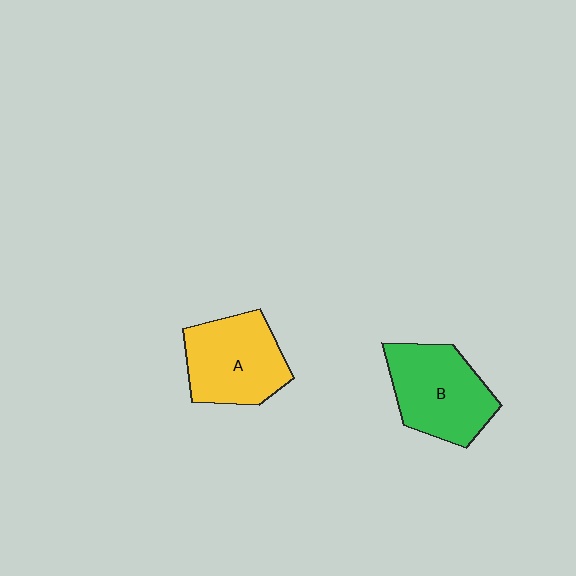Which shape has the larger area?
Shape B (green).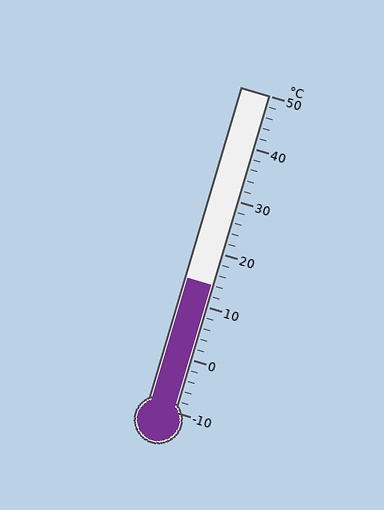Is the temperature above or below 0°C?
The temperature is above 0°C.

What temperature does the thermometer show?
The thermometer shows approximately 14°C.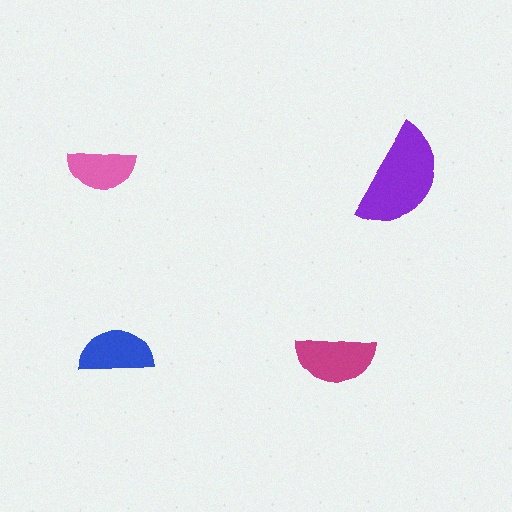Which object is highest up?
The pink semicircle is topmost.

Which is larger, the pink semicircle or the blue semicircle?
The blue one.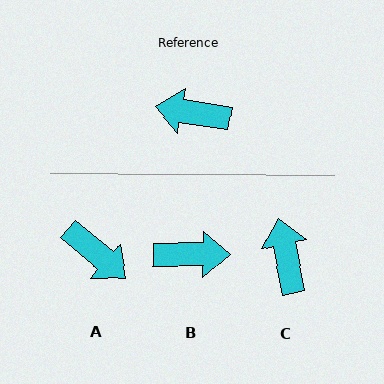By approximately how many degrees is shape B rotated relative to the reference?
Approximately 171 degrees clockwise.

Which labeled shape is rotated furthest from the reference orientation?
B, about 171 degrees away.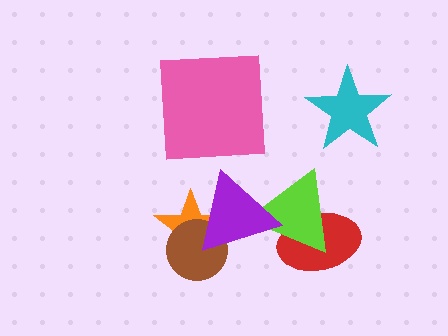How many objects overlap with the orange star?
2 objects overlap with the orange star.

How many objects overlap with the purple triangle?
3 objects overlap with the purple triangle.